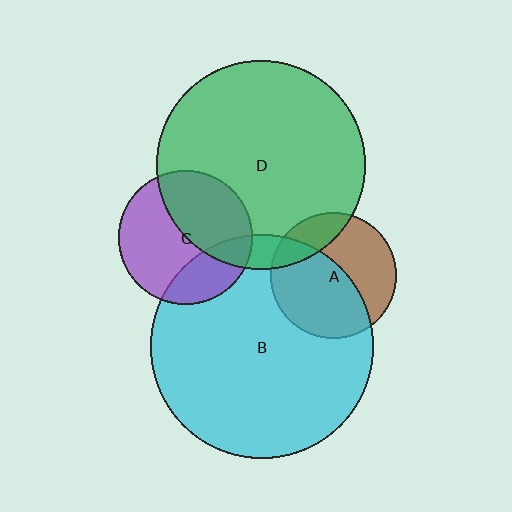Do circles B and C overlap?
Yes.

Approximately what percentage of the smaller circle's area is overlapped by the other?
Approximately 25%.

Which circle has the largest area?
Circle B (cyan).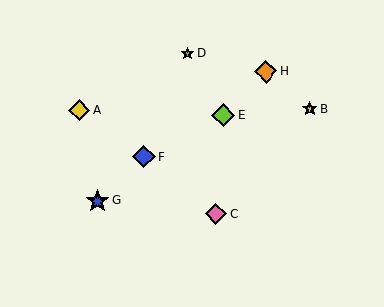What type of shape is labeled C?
Shape C is a pink diamond.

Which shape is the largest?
The blue star (labeled G) is the largest.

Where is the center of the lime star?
The center of the lime star is at (188, 53).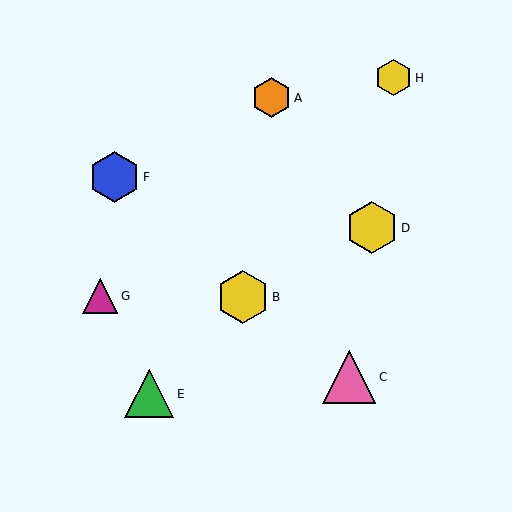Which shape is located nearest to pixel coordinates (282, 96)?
The orange hexagon (labeled A) at (271, 98) is nearest to that location.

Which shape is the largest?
The pink triangle (labeled C) is the largest.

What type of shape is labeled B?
Shape B is a yellow hexagon.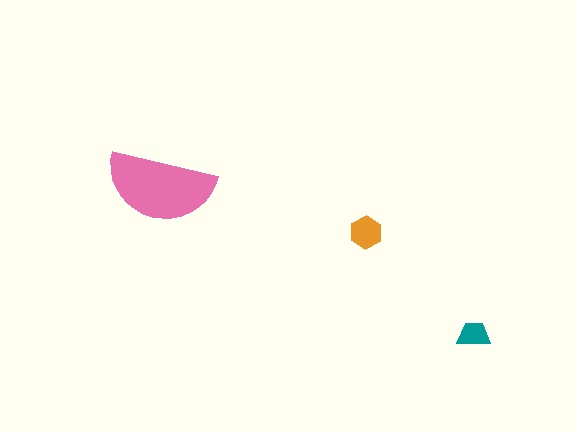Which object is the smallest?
The teal trapezoid.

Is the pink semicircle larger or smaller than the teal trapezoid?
Larger.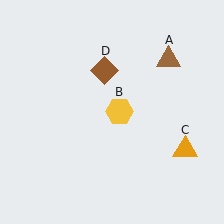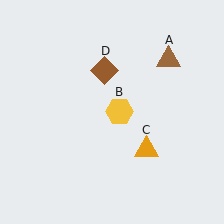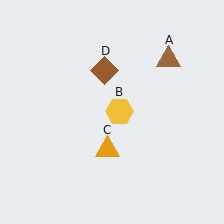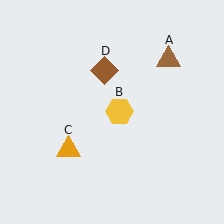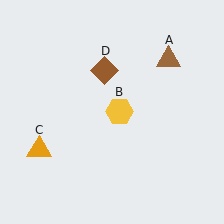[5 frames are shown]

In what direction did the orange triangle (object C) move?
The orange triangle (object C) moved left.